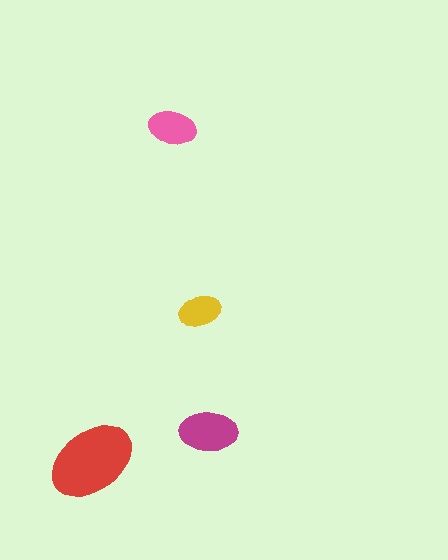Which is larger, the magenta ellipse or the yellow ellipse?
The magenta one.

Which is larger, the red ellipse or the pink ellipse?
The red one.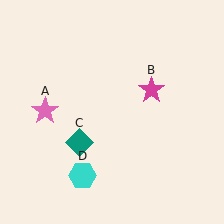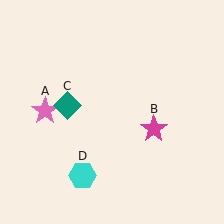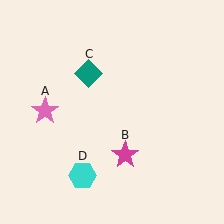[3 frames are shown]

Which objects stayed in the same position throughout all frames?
Pink star (object A) and cyan hexagon (object D) remained stationary.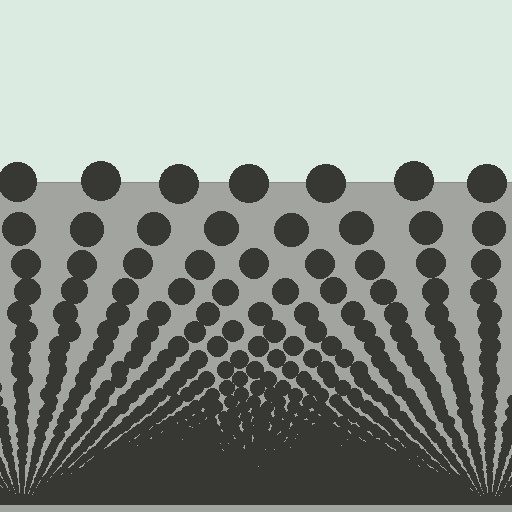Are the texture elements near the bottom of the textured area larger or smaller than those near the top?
Smaller. The gradient is inverted — elements near the bottom are smaller and denser.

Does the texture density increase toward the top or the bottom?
Density increases toward the bottom.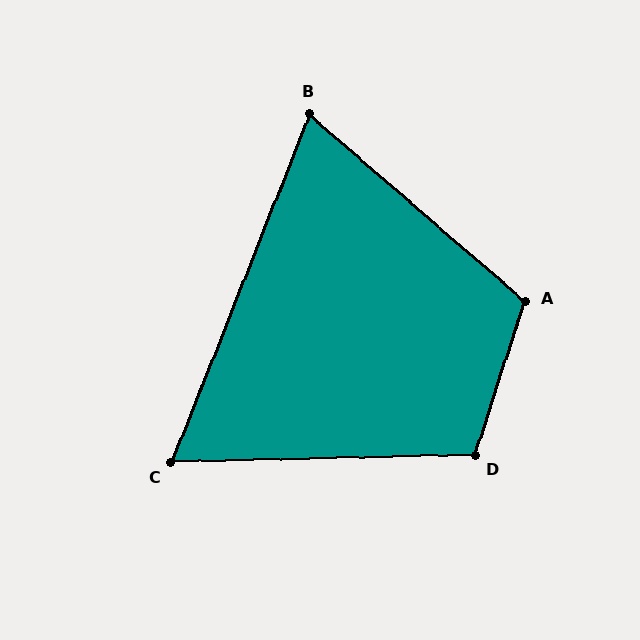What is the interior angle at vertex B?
Approximately 71 degrees (acute).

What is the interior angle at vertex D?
Approximately 109 degrees (obtuse).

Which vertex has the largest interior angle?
A, at approximately 113 degrees.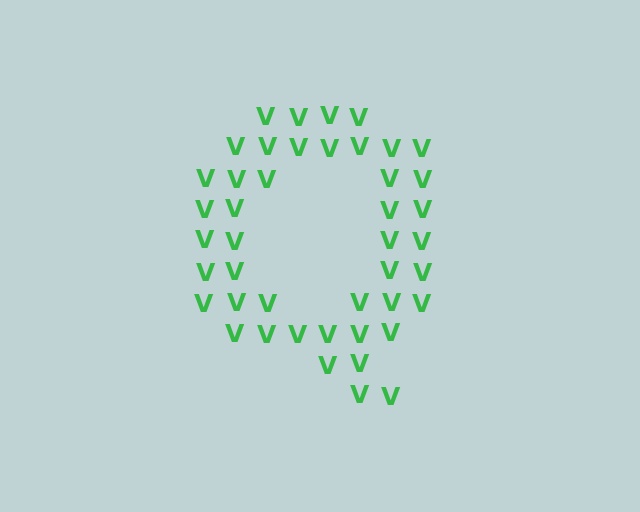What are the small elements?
The small elements are letter V's.